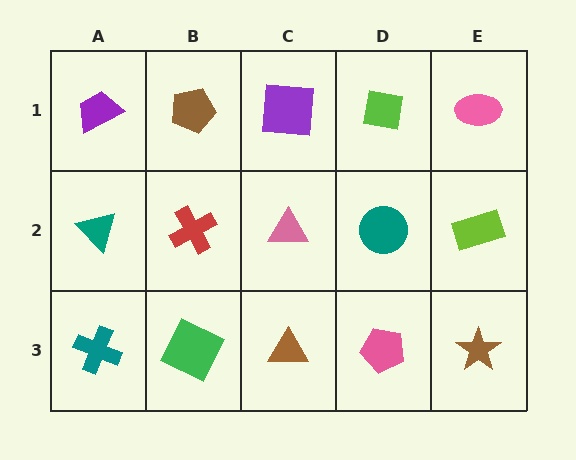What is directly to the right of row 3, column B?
A brown triangle.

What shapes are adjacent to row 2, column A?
A purple trapezoid (row 1, column A), a teal cross (row 3, column A), a red cross (row 2, column B).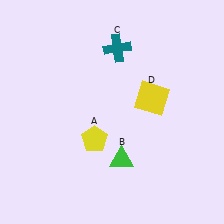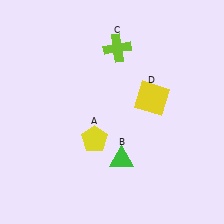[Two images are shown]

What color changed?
The cross (C) changed from teal in Image 1 to lime in Image 2.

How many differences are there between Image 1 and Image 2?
There is 1 difference between the two images.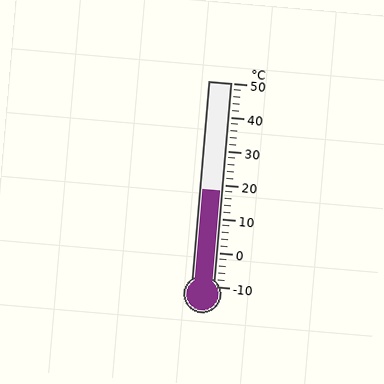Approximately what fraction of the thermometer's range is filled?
The thermometer is filled to approximately 45% of its range.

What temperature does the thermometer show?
The thermometer shows approximately 18°C.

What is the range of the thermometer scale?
The thermometer scale ranges from -10°C to 50°C.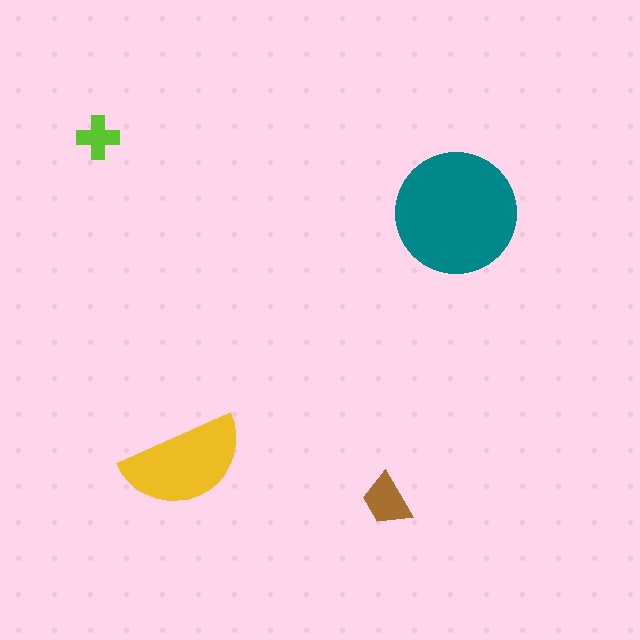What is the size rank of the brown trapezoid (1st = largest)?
3rd.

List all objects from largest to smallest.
The teal circle, the yellow semicircle, the brown trapezoid, the lime cross.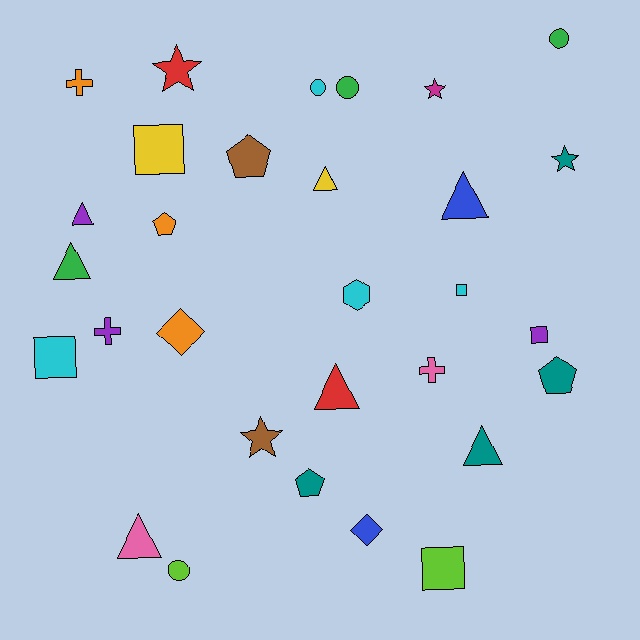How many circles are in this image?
There are 4 circles.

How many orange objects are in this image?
There are 3 orange objects.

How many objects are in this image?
There are 30 objects.